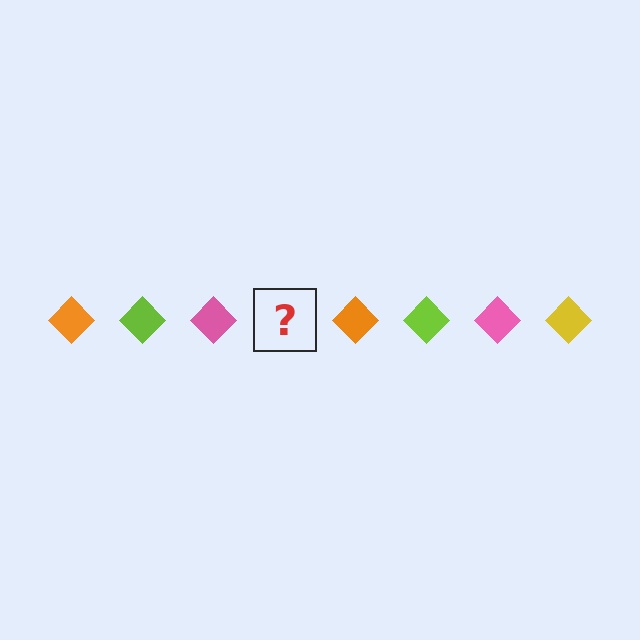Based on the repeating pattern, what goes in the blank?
The blank should be a yellow diamond.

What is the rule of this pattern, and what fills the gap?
The rule is that the pattern cycles through orange, lime, pink, yellow diamonds. The gap should be filled with a yellow diamond.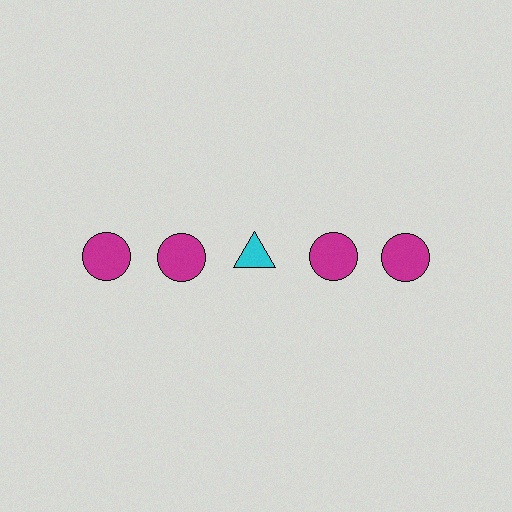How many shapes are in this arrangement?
There are 5 shapes arranged in a grid pattern.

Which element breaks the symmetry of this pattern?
The cyan triangle in the top row, center column breaks the symmetry. All other shapes are magenta circles.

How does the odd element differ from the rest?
It differs in both color (cyan instead of magenta) and shape (triangle instead of circle).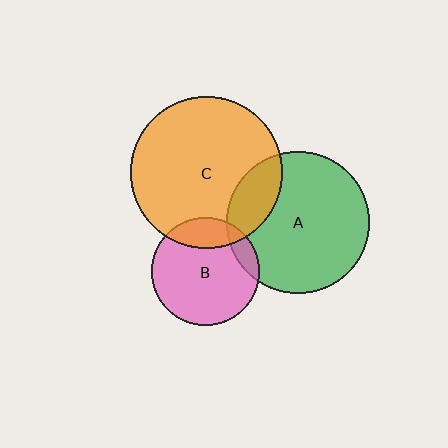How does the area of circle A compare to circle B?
Approximately 1.7 times.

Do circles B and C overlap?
Yes.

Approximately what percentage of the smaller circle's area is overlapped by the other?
Approximately 20%.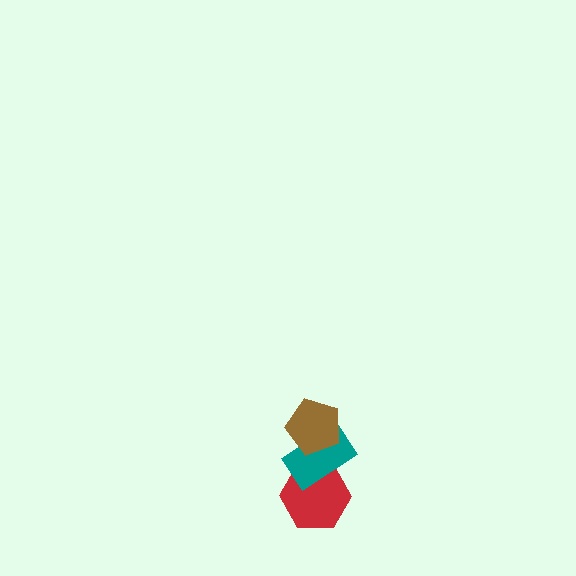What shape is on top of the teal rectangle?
The brown pentagon is on top of the teal rectangle.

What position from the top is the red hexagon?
The red hexagon is 3rd from the top.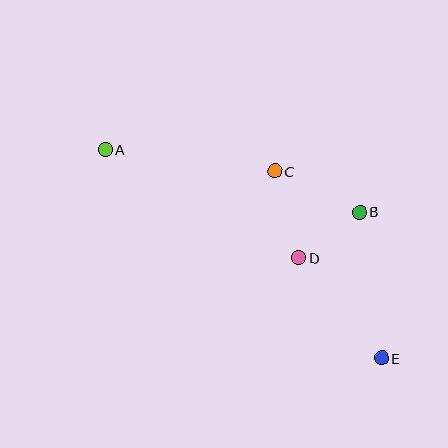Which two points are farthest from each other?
Points A and E are farthest from each other.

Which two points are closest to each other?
Points B and D are closest to each other.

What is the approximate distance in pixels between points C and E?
The distance between C and E is approximately 216 pixels.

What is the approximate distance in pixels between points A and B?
The distance between A and B is approximately 262 pixels.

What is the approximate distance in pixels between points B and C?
The distance between B and C is approximately 94 pixels.